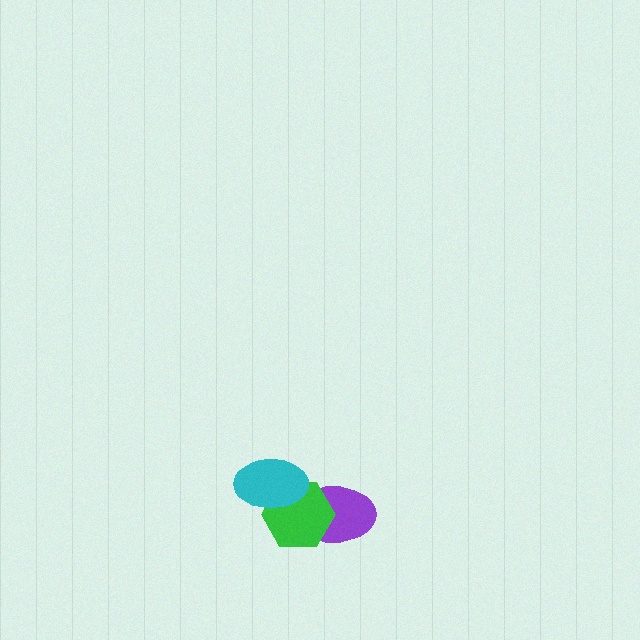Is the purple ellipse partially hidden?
Yes, it is partially covered by another shape.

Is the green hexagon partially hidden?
Yes, it is partially covered by another shape.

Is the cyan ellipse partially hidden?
No, no other shape covers it.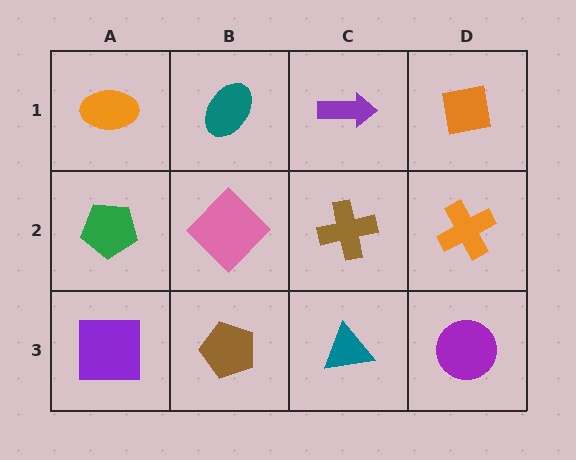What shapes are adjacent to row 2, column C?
A purple arrow (row 1, column C), a teal triangle (row 3, column C), a pink diamond (row 2, column B), an orange cross (row 2, column D).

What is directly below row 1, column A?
A green pentagon.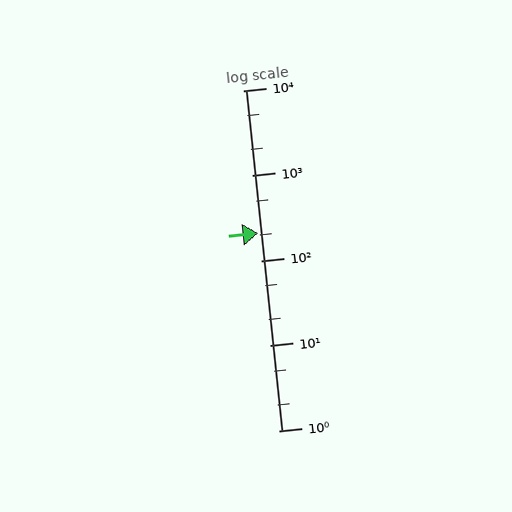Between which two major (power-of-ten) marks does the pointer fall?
The pointer is between 100 and 1000.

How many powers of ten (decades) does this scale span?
The scale spans 4 decades, from 1 to 10000.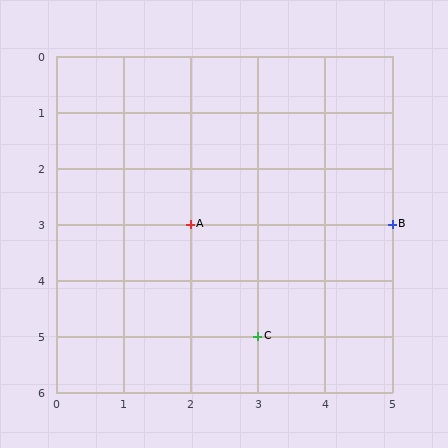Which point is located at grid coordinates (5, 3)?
Point B is at (5, 3).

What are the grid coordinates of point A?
Point A is at grid coordinates (2, 3).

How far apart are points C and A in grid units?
Points C and A are 1 column and 2 rows apart (about 2.2 grid units diagonally).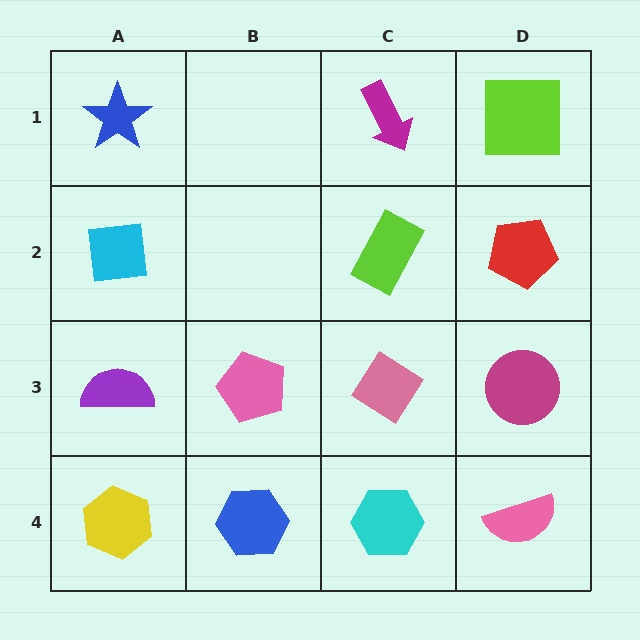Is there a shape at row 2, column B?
No, that cell is empty.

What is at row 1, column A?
A blue star.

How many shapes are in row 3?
4 shapes.